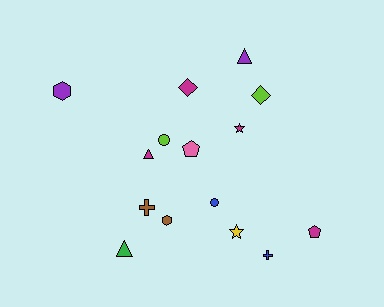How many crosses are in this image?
There are 2 crosses.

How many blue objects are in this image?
There are 2 blue objects.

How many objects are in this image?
There are 15 objects.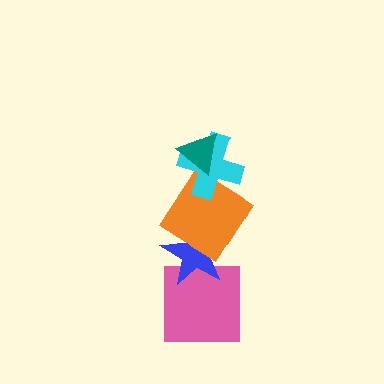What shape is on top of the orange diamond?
The cyan cross is on top of the orange diamond.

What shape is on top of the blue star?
The orange diamond is on top of the blue star.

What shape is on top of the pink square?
The blue star is on top of the pink square.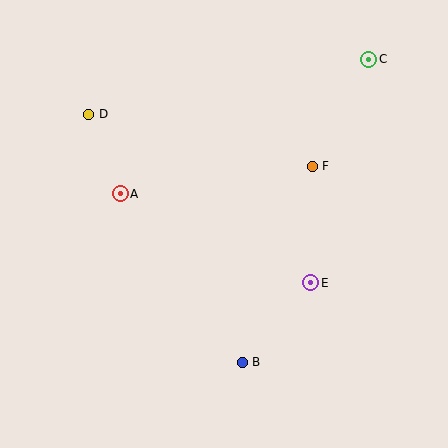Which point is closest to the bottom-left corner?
Point B is closest to the bottom-left corner.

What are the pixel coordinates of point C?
Point C is at (369, 59).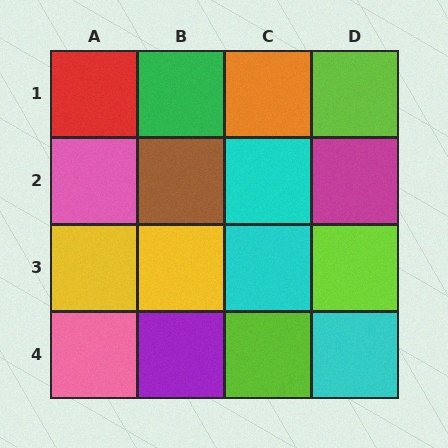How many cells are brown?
1 cell is brown.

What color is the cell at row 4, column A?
Pink.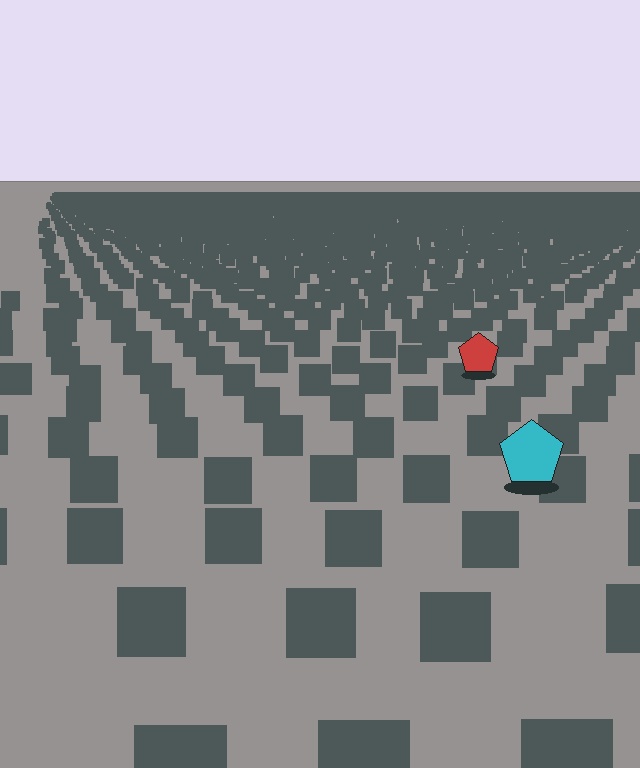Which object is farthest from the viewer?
The red pentagon is farthest from the viewer. It appears smaller and the ground texture around it is denser.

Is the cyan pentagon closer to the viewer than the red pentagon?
Yes. The cyan pentagon is closer — you can tell from the texture gradient: the ground texture is coarser near it.